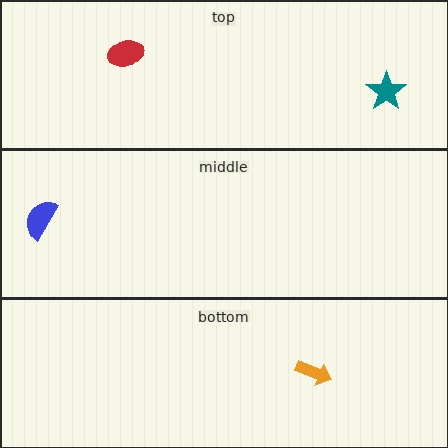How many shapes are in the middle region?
1.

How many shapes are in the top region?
2.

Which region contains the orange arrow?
The bottom region.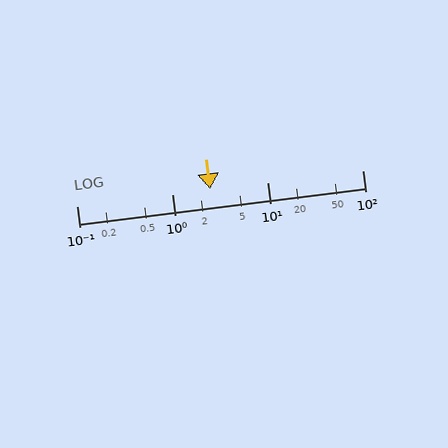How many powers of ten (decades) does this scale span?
The scale spans 3 decades, from 0.1 to 100.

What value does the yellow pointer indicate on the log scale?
The pointer indicates approximately 2.5.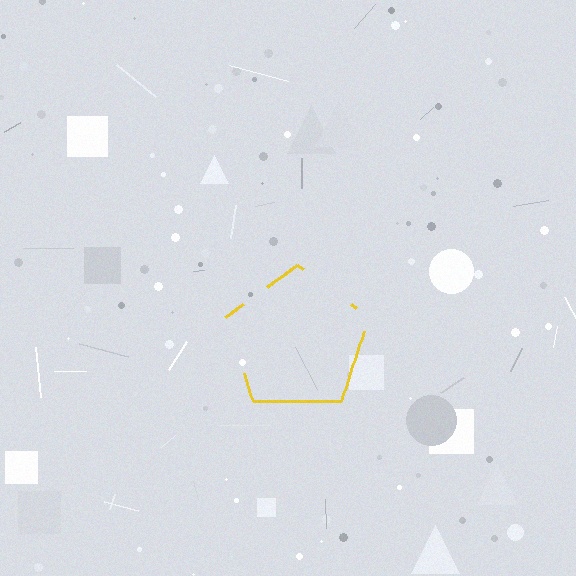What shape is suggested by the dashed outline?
The dashed outline suggests a pentagon.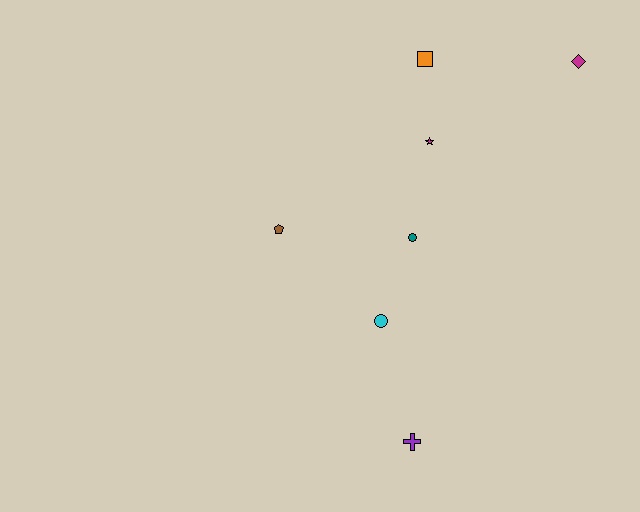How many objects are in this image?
There are 7 objects.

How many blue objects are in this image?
There are no blue objects.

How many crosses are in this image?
There is 1 cross.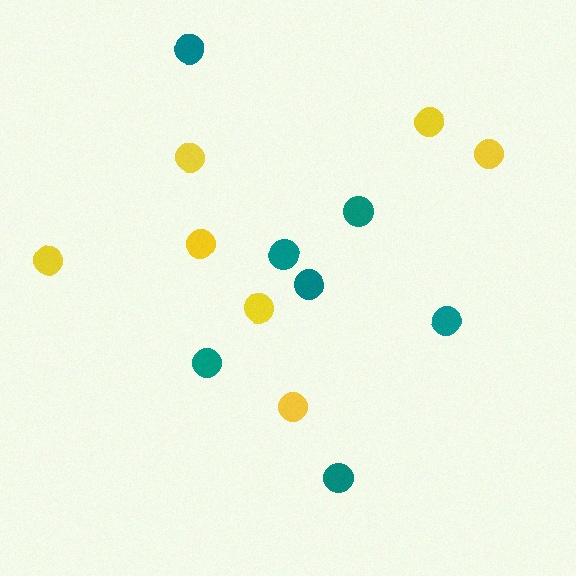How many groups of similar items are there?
There are 2 groups: one group of yellow circles (7) and one group of teal circles (7).